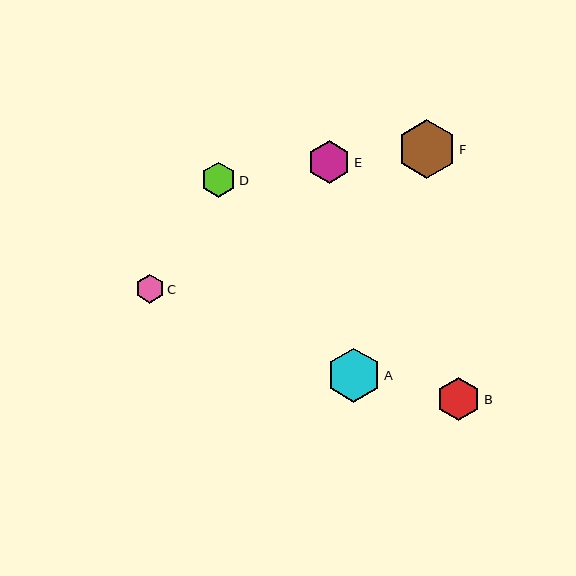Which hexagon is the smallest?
Hexagon C is the smallest with a size of approximately 29 pixels.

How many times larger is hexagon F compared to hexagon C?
Hexagon F is approximately 2.0 times the size of hexagon C.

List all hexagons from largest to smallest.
From largest to smallest: F, A, B, E, D, C.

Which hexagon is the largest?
Hexagon F is the largest with a size of approximately 58 pixels.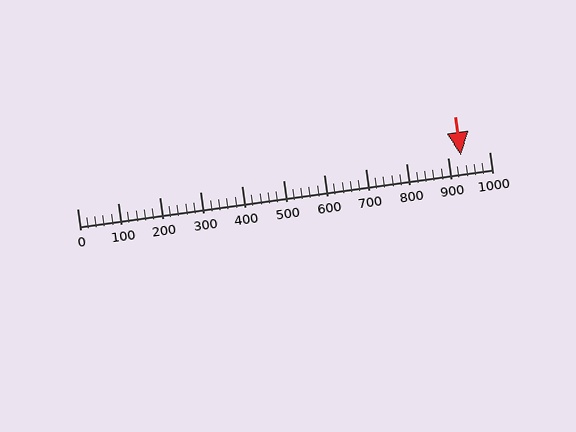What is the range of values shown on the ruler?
The ruler shows values from 0 to 1000.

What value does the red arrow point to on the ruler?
The red arrow points to approximately 932.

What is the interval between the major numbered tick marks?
The major tick marks are spaced 100 units apart.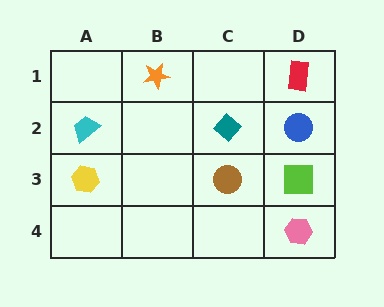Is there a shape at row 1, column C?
No, that cell is empty.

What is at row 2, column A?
A cyan trapezoid.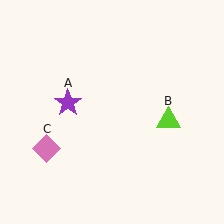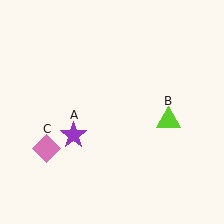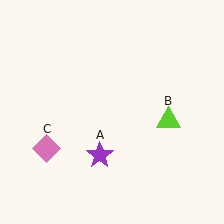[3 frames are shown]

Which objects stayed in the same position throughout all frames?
Lime triangle (object B) and pink diamond (object C) remained stationary.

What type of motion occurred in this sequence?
The purple star (object A) rotated counterclockwise around the center of the scene.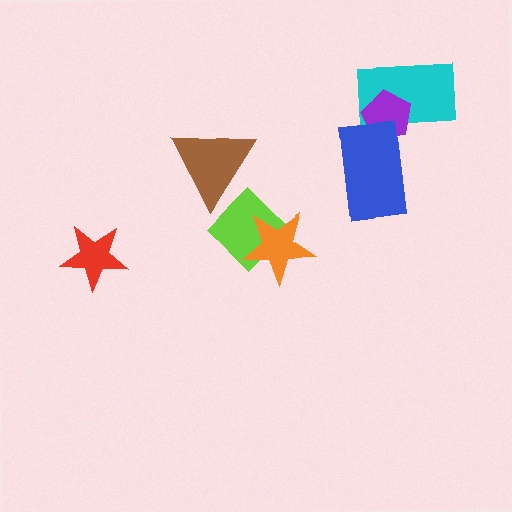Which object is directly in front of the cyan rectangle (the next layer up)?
The purple pentagon is directly in front of the cyan rectangle.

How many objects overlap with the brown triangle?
1 object overlaps with the brown triangle.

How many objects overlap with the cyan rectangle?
2 objects overlap with the cyan rectangle.